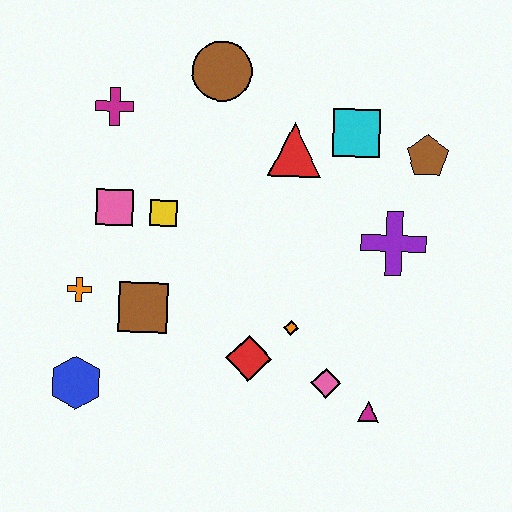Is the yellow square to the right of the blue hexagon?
Yes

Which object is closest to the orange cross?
The brown square is closest to the orange cross.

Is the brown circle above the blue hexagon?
Yes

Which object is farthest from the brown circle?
The magenta triangle is farthest from the brown circle.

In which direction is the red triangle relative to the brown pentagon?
The red triangle is to the left of the brown pentagon.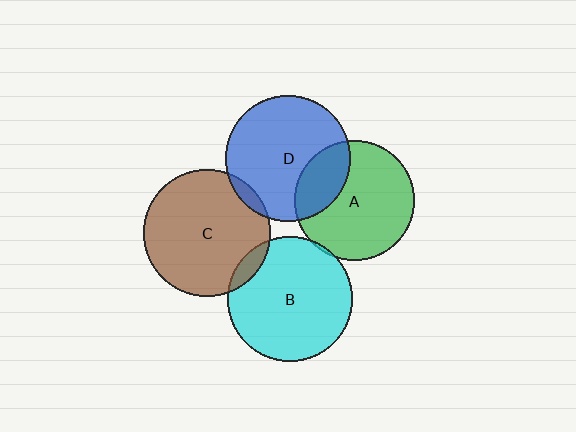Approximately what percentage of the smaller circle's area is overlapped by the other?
Approximately 25%.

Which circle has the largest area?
Circle C (brown).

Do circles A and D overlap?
Yes.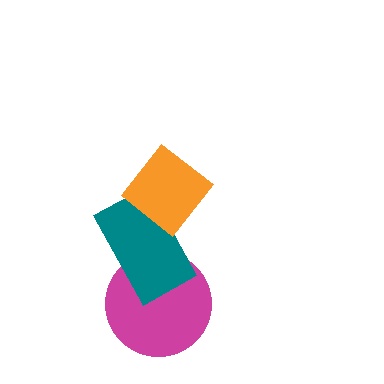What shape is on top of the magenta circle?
The teal rectangle is on top of the magenta circle.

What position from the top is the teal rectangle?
The teal rectangle is 2nd from the top.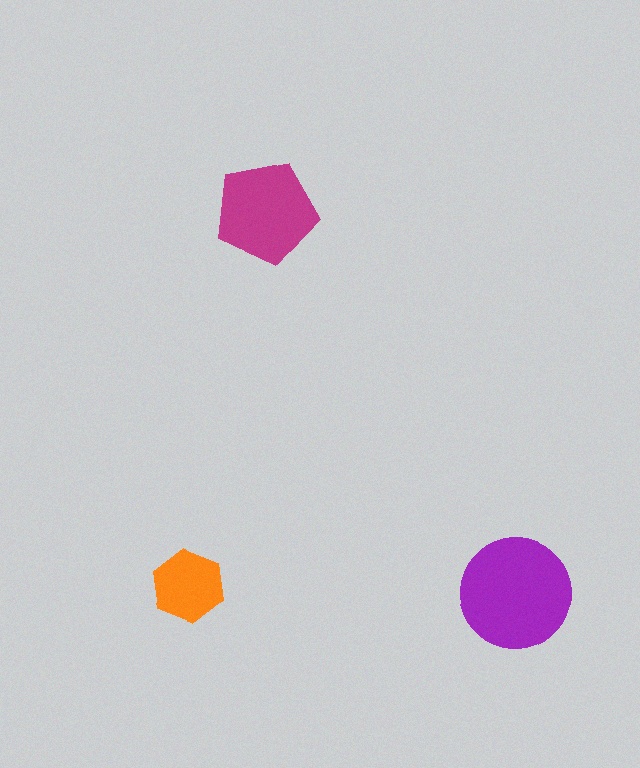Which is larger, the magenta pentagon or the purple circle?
The purple circle.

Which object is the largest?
The purple circle.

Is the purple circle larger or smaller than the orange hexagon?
Larger.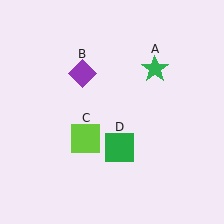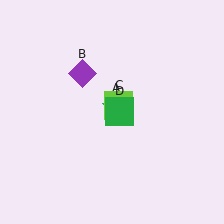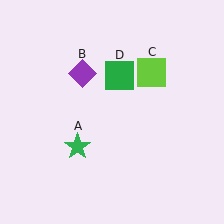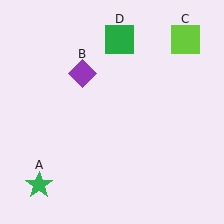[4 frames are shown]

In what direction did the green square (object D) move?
The green square (object D) moved up.